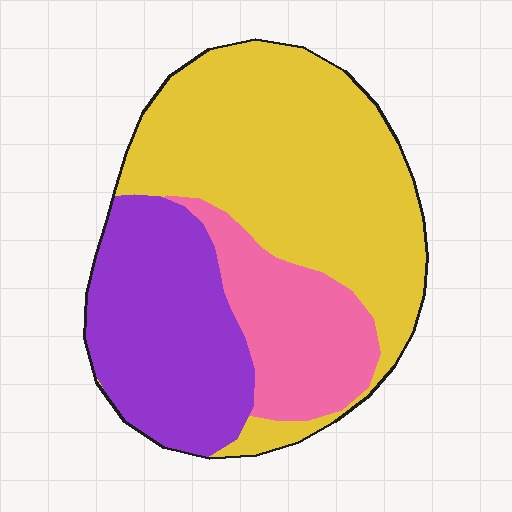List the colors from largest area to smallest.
From largest to smallest: yellow, purple, pink.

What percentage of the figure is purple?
Purple covers around 30% of the figure.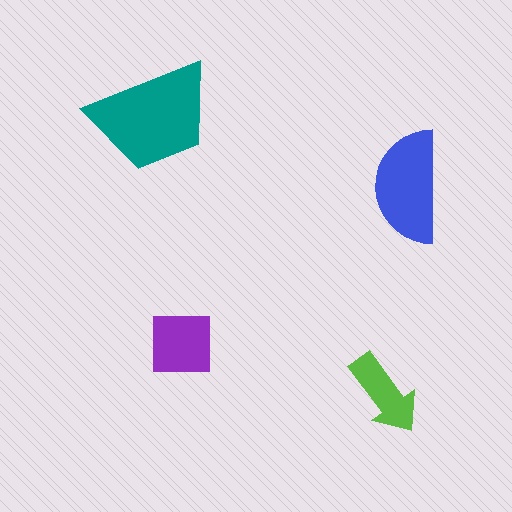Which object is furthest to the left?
The teal trapezoid is leftmost.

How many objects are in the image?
There are 4 objects in the image.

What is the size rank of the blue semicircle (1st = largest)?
2nd.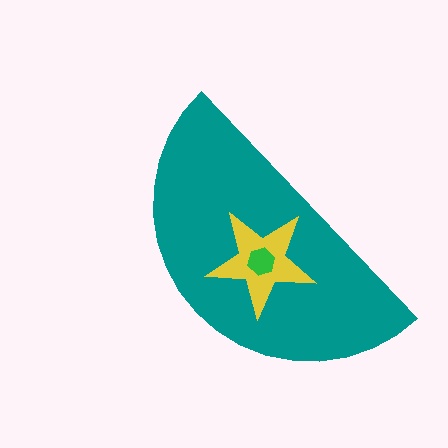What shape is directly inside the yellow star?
The green hexagon.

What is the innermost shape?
The green hexagon.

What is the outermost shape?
The teal semicircle.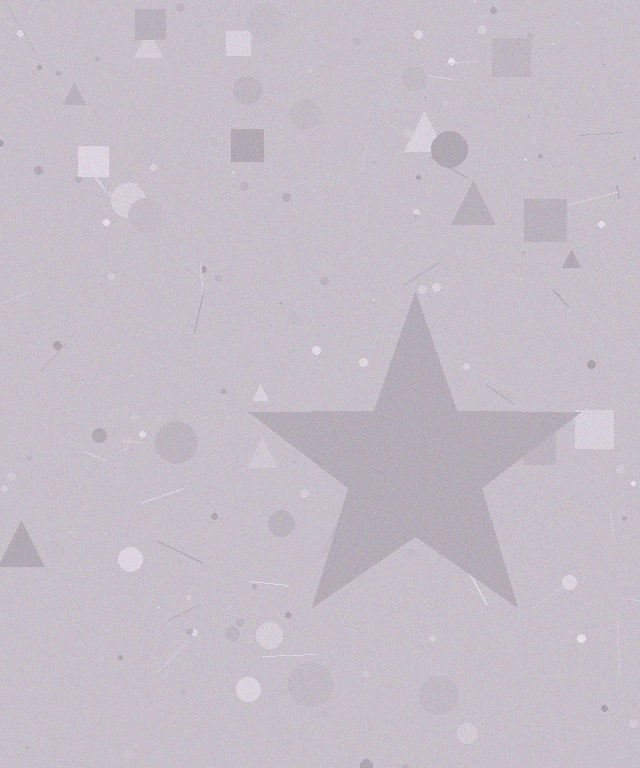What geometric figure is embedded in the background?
A star is embedded in the background.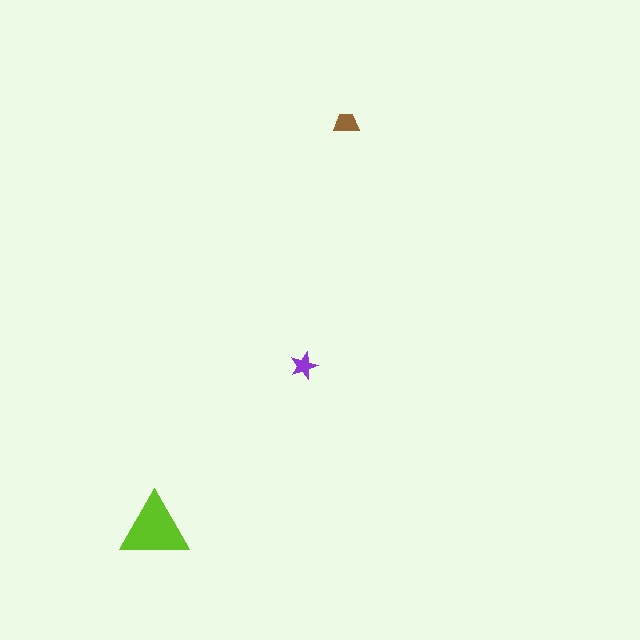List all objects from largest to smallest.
The lime triangle, the brown trapezoid, the purple star.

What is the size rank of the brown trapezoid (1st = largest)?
2nd.